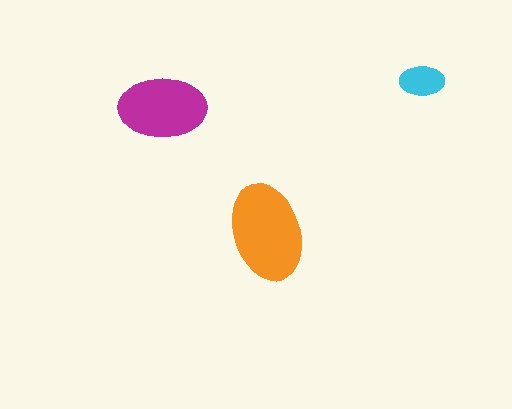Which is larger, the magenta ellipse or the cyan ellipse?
The magenta one.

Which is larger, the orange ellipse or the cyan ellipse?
The orange one.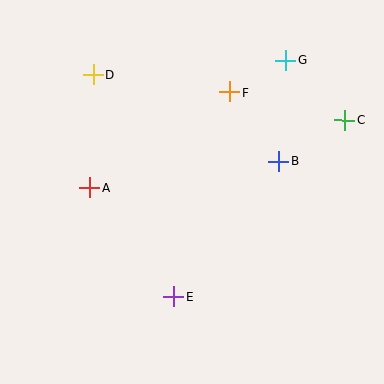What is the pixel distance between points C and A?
The distance between C and A is 264 pixels.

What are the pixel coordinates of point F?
Point F is at (230, 92).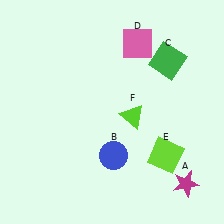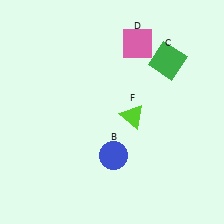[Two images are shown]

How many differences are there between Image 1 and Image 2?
There are 2 differences between the two images.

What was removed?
The lime square (E), the magenta star (A) were removed in Image 2.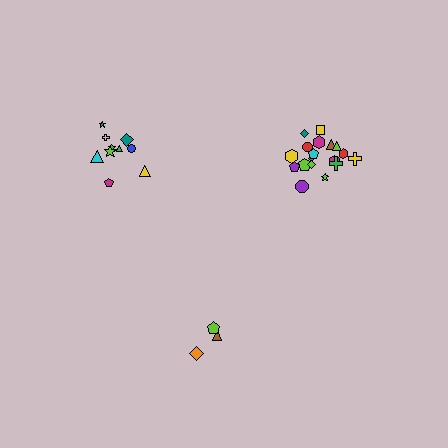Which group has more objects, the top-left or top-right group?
The top-right group.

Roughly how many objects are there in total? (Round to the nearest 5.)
Roughly 30 objects in total.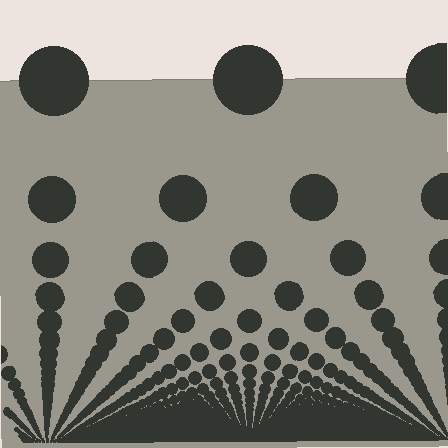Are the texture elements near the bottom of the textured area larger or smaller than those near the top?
Smaller. The gradient is inverted — elements near the bottom are smaller and denser.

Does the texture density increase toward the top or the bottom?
Density increases toward the bottom.